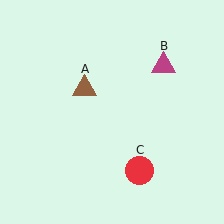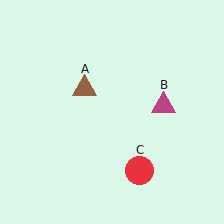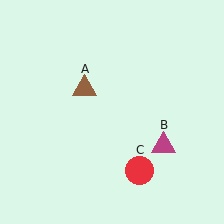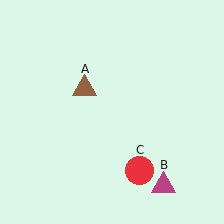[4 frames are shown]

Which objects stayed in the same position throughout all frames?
Brown triangle (object A) and red circle (object C) remained stationary.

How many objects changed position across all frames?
1 object changed position: magenta triangle (object B).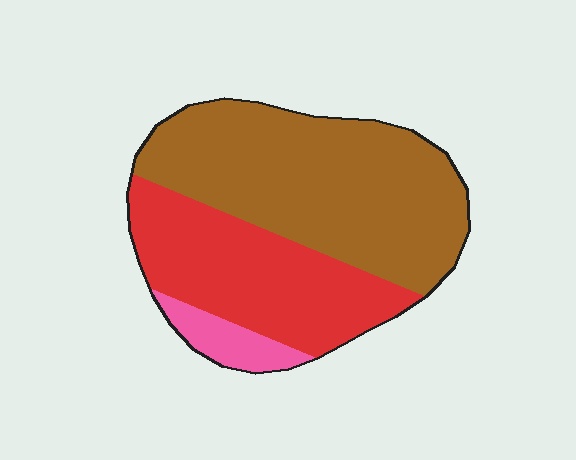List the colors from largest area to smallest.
From largest to smallest: brown, red, pink.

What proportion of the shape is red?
Red covers roughly 35% of the shape.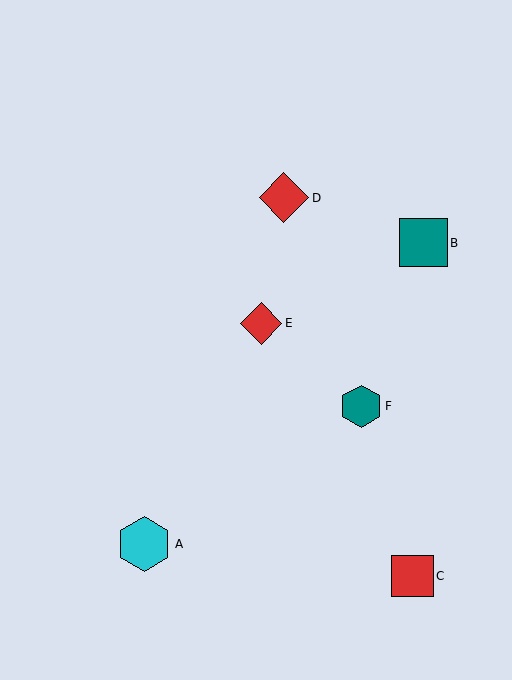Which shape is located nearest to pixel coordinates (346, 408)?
The teal hexagon (labeled F) at (361, 406) is nearest to that location.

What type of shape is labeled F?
Shape F is a teal hexagon.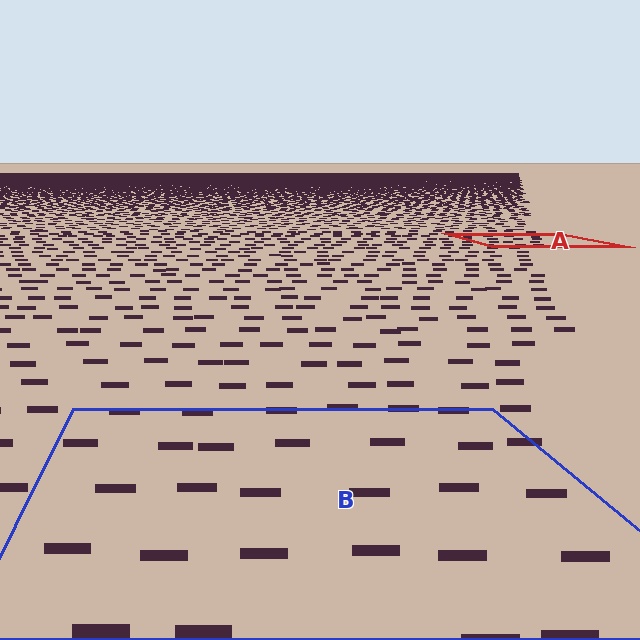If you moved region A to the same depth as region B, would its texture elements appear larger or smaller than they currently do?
They would appear larger. At a closer depth, the same texture elements are projected at a bigger on-screen size.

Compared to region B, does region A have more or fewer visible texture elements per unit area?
Region A has more texture elements per unit area — they are packed more densely because it is farther away.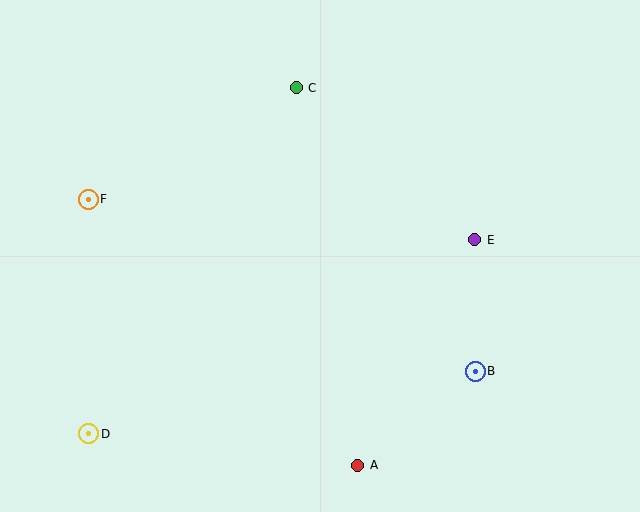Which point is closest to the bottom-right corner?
Point B is closest to the bottom-right corner.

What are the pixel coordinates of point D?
Point D is at (89, 434).